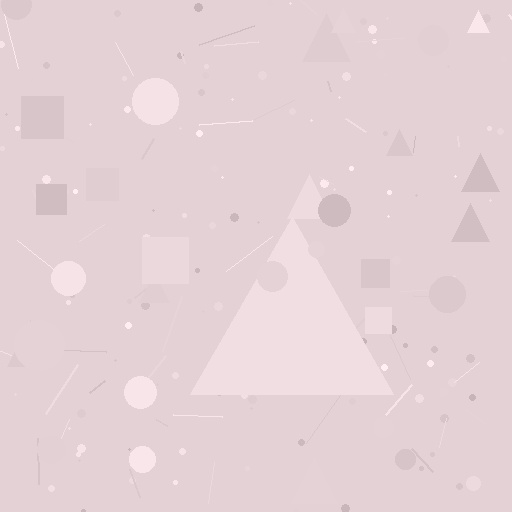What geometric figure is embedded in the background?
A triangle is embedded in the background.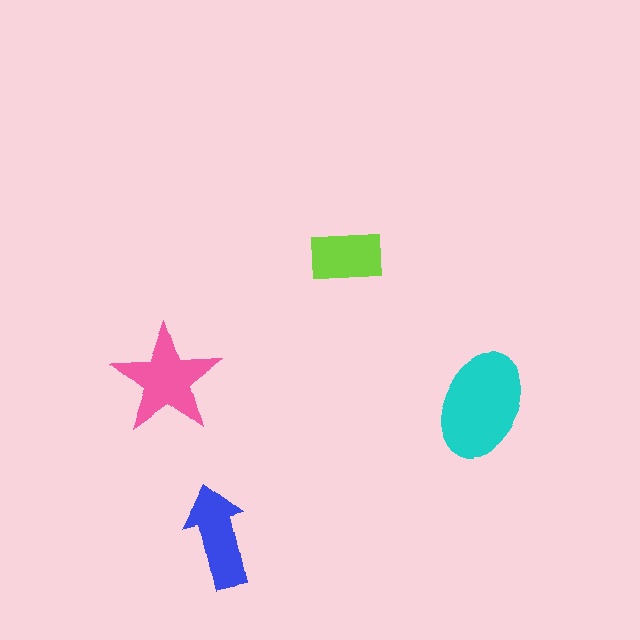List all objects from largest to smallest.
The cyan ellipse, the pink star, the blue arrow, the lime rectangle.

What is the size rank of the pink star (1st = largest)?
2nd.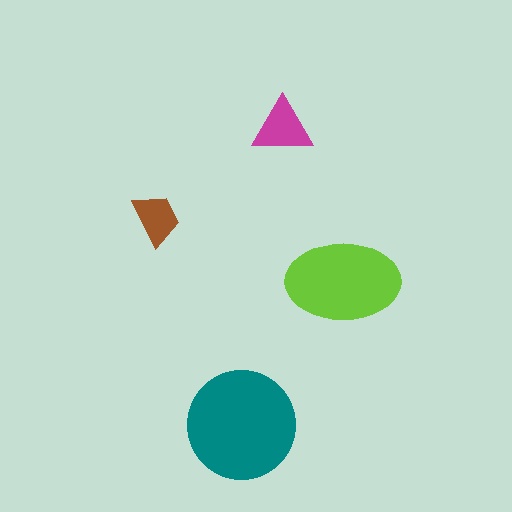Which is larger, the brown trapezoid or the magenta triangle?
The magenta triangle.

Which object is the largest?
The teal circle.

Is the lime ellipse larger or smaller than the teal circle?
Smaller.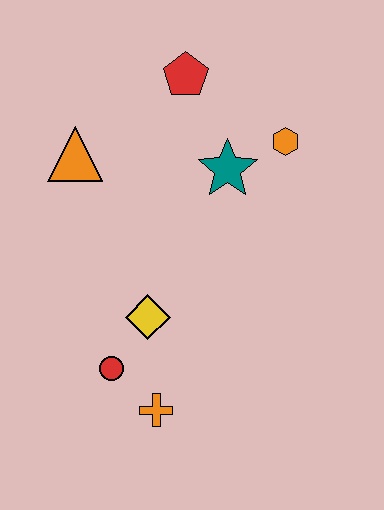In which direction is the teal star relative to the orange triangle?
The teal star is to the right of the orange triangle.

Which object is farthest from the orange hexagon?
The orange cross is farthest from the orange hexagon.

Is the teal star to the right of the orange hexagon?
No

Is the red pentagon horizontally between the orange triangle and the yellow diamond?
No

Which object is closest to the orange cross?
The red circle is closest to the orange cross.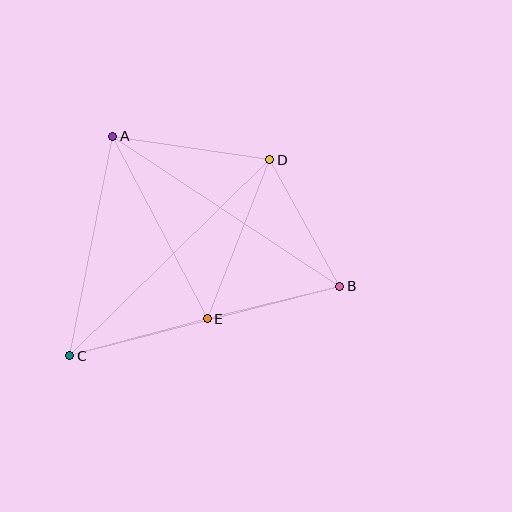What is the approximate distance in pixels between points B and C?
The distance between B and C is approximately 279 pixels.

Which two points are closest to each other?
Points B and E are closest to each other.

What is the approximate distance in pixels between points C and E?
The distance between C and E is approximately 143 pixels.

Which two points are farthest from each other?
Points C and D are farthest from each other.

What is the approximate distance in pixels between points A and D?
The distance between A and D is approximately 159 pixels.